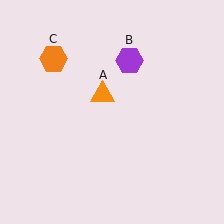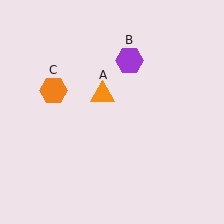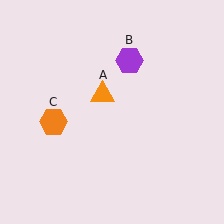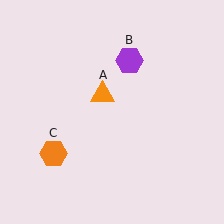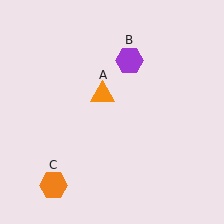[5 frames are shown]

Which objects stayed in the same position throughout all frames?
Orange triangle (object A) and purple hexagon (object B) remained stationary.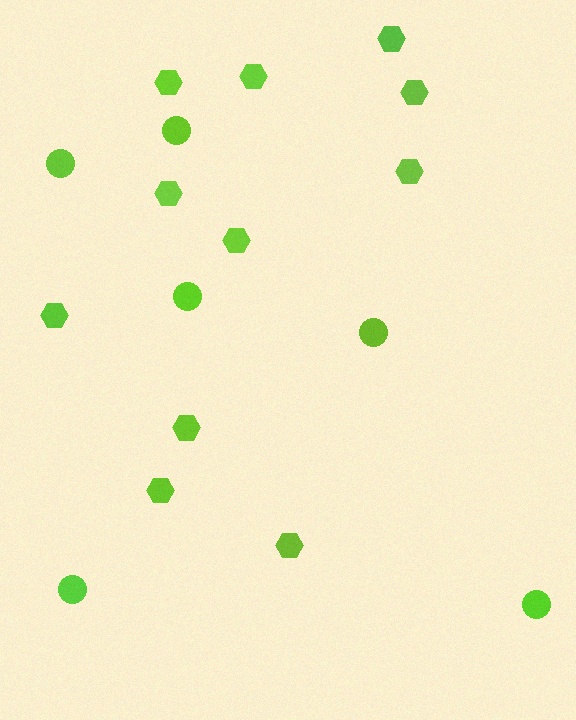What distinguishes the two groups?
There are 2 groups: one group of hexagons (11) and one group of circles (6).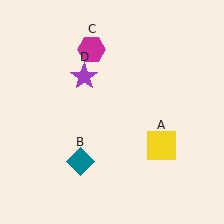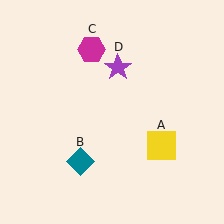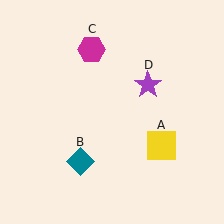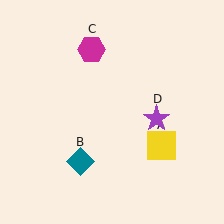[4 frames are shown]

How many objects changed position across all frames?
1 object changed position: purple star (object D).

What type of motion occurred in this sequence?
The purple star (object D) rotated clockwise around the center of the scene.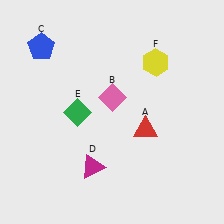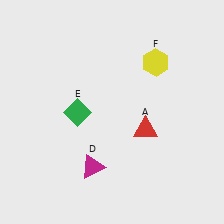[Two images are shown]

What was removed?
The pink diamond (B), the blue pentagon (C) were removed in Image 2.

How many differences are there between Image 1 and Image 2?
There are 2 differences between the two images.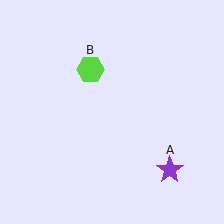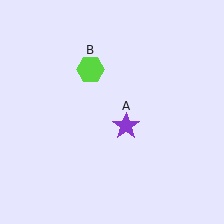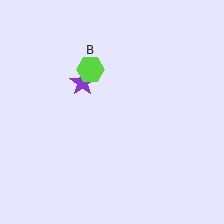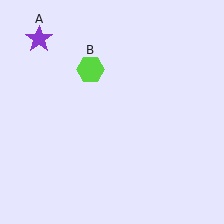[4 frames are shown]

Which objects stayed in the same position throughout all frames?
Lime hexagon (object B) remained stationary.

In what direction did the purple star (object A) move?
The purple star (object A) moved up and to the left.